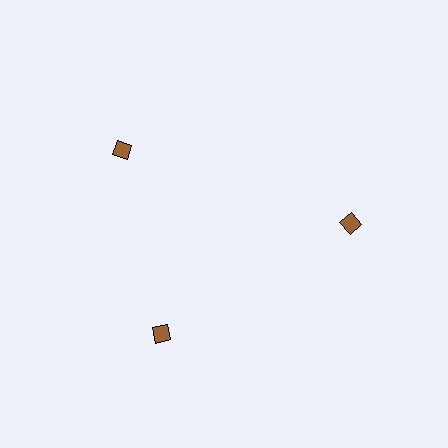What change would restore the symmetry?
The symmetry would be restored by rotating it back into even spacing with its neighbors so that all 3 diamonds sit at equal angles and equal distance from the center.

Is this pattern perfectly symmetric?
No. The 3 brown diamonds are arranged in a ring, but one element near the 11 o'clock position is rotated out of alignment along the ring, breaking the 3-fold rotational symmetry.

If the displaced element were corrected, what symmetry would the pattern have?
It would have 3-fold rotational symmetry — the pattern would map onto itself every 120 degrees.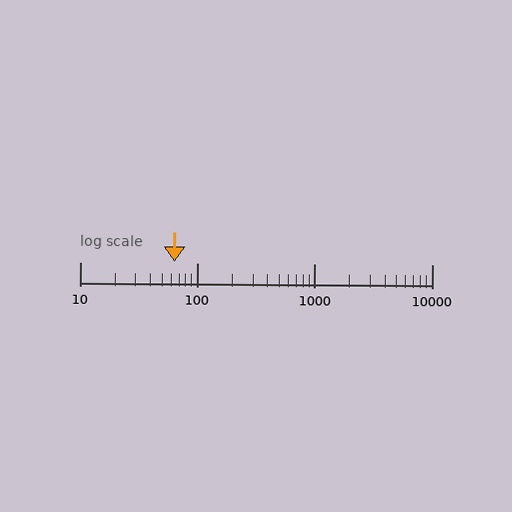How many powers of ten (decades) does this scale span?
The scale spans 3 decades, from 10 to 10000.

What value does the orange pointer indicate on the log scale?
The pointer indicates approximately 64.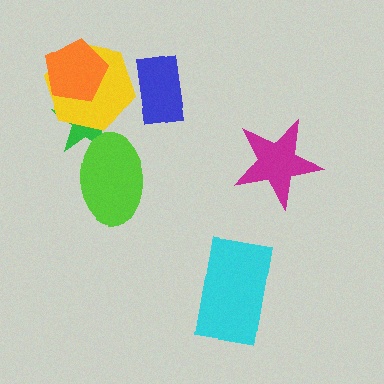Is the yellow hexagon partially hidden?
Yes, it is partially covered by another shape.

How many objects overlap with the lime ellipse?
1 object overlaps with the lime ellipse.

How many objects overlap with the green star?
3 objects overlap with the green star.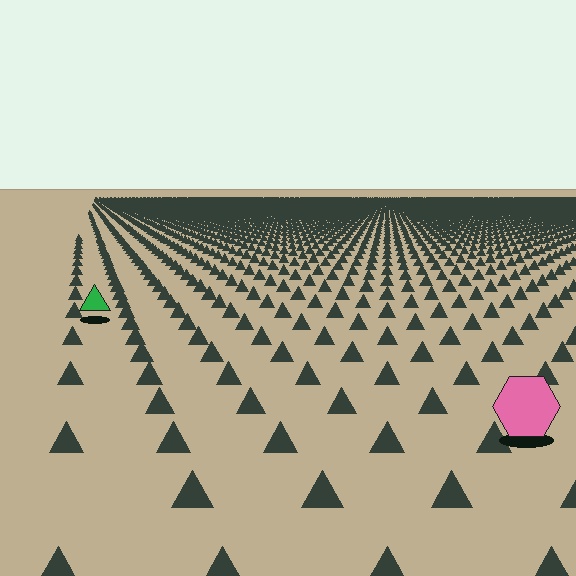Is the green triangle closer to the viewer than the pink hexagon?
No. The pink hexagon is closer — you can tell from the texture gradient: the ground texture is coarser near it.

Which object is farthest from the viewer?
The green triangle is farthest from the viewer. It appears smaller and the ground texture around it is denser.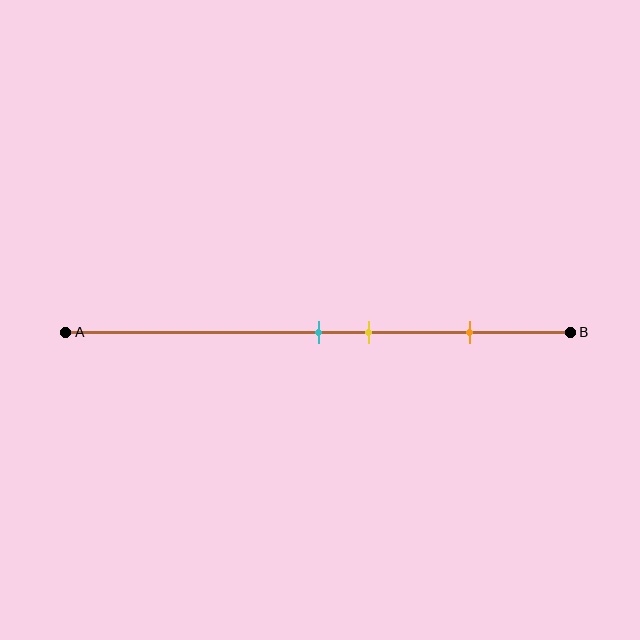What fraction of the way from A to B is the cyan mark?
The cyan mark is approximately 50% (0.5) of the way from A to B.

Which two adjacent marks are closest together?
The cyan and yellow marks are the closest adjacent pair.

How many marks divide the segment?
There are 3 marks dividing the segment.